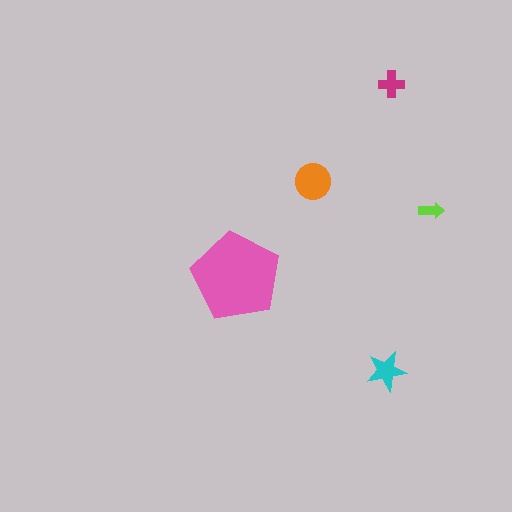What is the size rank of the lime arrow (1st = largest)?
5th.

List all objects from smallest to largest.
The lime arrow, the magenta cross, the cyan star, the orange circle, the pink pentagon.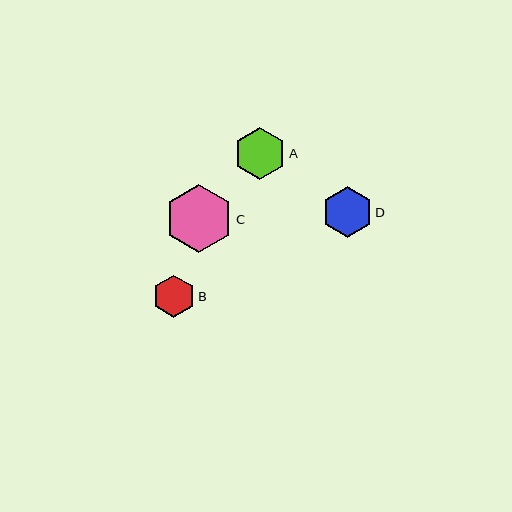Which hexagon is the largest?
Hexagon C is the largest with a size of approximately 68 pixels.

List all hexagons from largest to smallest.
From largest to smallest: C, A, D, B.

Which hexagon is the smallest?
Hexagon B is the smallest with a size of approximately 42 pixels.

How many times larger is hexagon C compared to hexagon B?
Hexagon C is approximately 1.6 times the size of hexagon B.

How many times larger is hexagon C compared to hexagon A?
Hexagon C is approximately 1.3 times the size of hexagon A.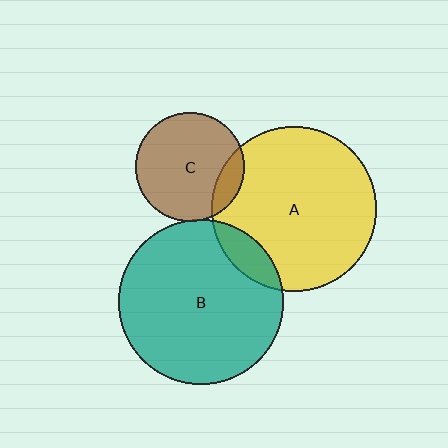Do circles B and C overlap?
Yes.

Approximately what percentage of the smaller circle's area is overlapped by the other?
Approximately 5%.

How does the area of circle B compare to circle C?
Approximately 2.3 times.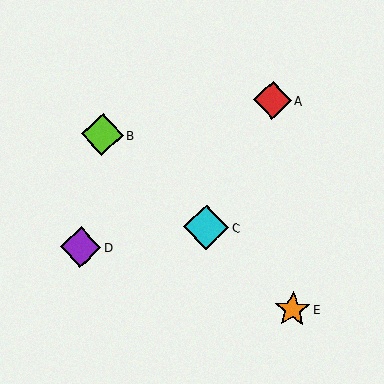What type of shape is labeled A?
Shape A is a red diamond.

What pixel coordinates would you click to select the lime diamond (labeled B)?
Click at (102, 135) to select the lime diamond B.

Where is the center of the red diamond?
The center of the red diamond is at (273, 100).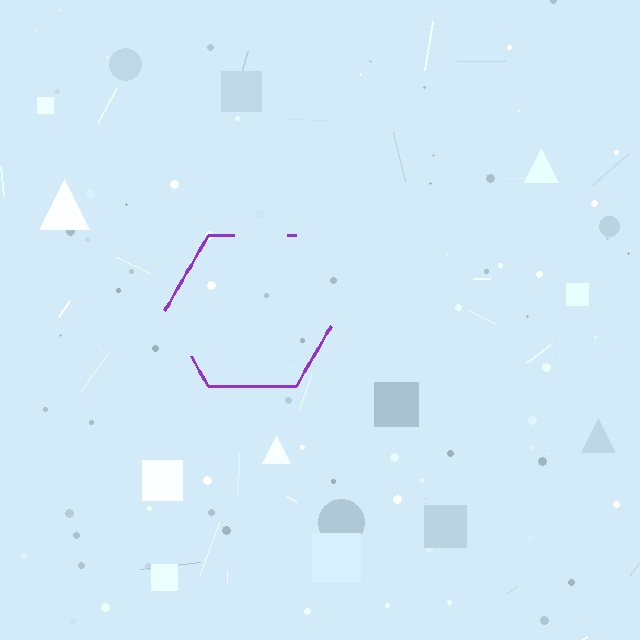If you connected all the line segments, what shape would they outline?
They would outline a hexagon.